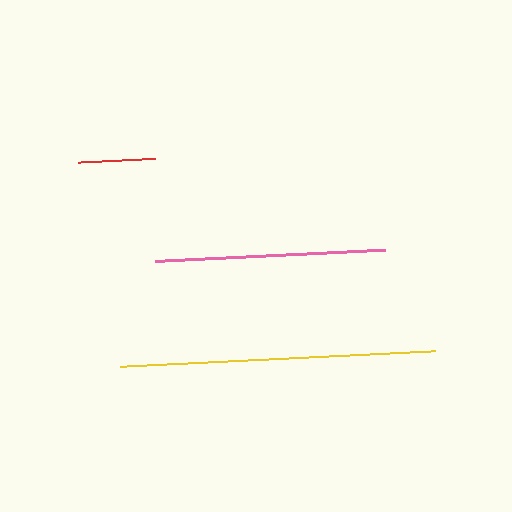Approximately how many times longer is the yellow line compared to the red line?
The yellow line is approximately 4.1 times the length of the red line.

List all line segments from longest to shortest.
From longest to shortest: yellow, pink, red.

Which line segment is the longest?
The yellow line is the longest at approximately 315 pixels.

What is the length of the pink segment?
The pink segment is approximately 230 pixels long.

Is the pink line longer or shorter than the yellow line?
The yellow line is longer than the pink line.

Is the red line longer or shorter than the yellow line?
The yellow line is longer than the red line.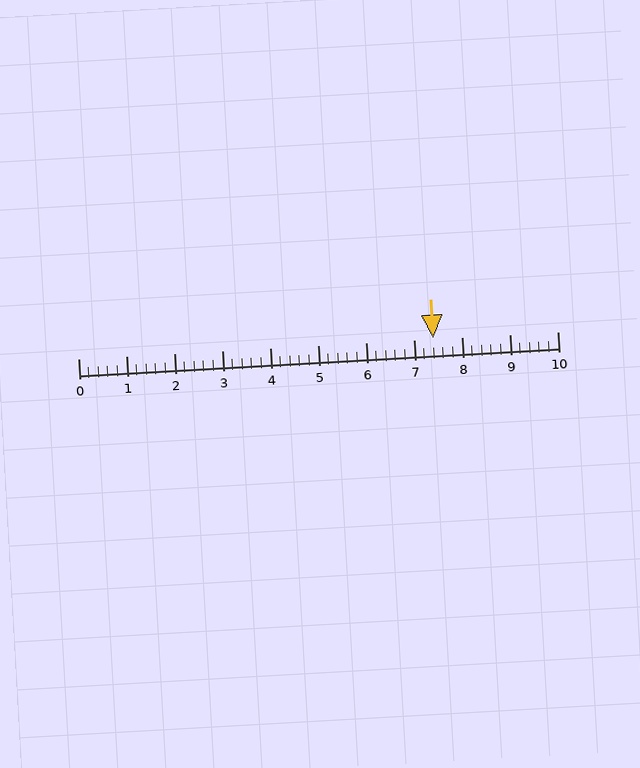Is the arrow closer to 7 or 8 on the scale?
The arrow is closer to 7.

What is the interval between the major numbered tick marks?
The major tick marks are spaced 1 units apart.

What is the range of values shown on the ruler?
The ruler shows values from 0 to 10.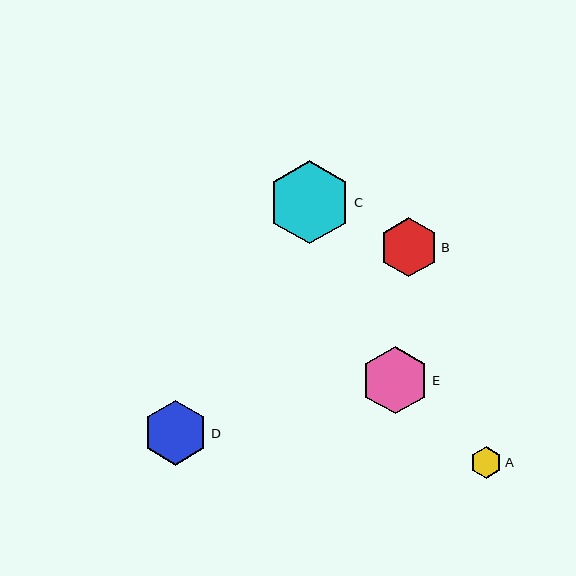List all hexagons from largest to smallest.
From largest to smallest: C, E, D, B, A.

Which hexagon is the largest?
Hexagon C is the largest with a size of approximately 83 pixels.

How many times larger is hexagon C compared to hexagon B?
Hexagon C is approximately 1.4 times the size of hexagon B.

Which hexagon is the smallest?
Hexagon A is the smallest with a size of approximately 32 pixels.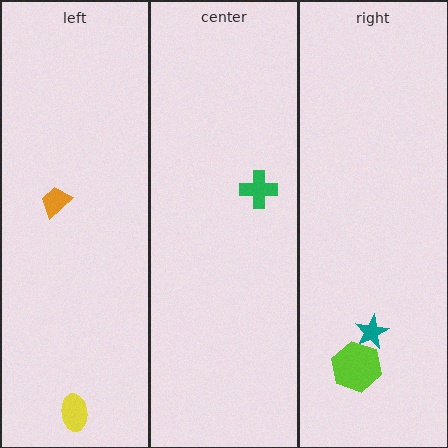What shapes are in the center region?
The green cross.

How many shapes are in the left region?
2.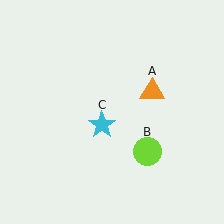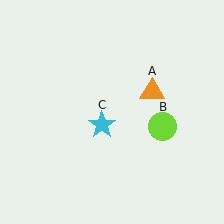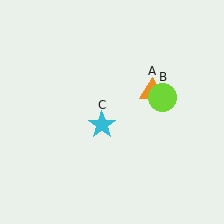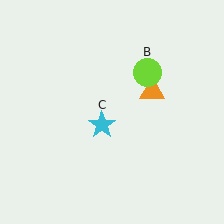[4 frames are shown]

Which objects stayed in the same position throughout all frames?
Orange triangle (object A) and cyan star (object C) remained stationary.